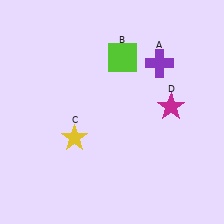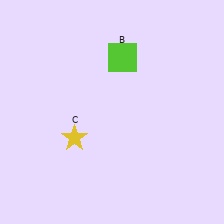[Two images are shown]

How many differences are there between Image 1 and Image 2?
There are 2 differences between the two images.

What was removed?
The purple cross (A), the magenta star (D) were removed in Image 2.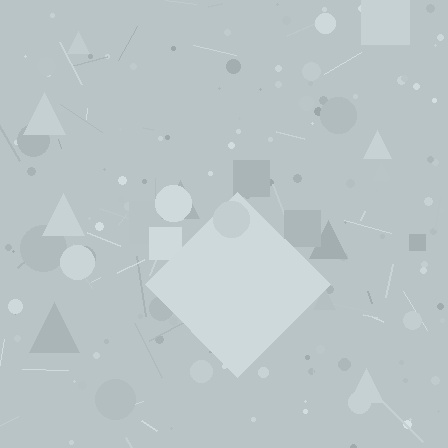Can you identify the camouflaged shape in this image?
The camouflaged shape is a diamond.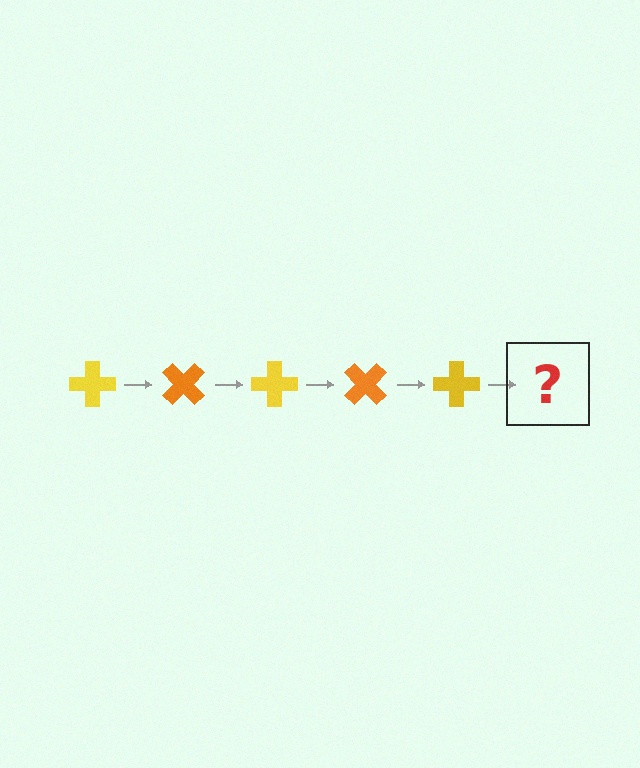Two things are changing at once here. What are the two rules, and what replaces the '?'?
The two rules are that it rotates 45 degrees each step and the color cycles through yellow and orange. The '?' should be an orange cross, rotated 225 degrees from the start.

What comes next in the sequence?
The next element should be an orange cross, rotated 225 degrees from the start.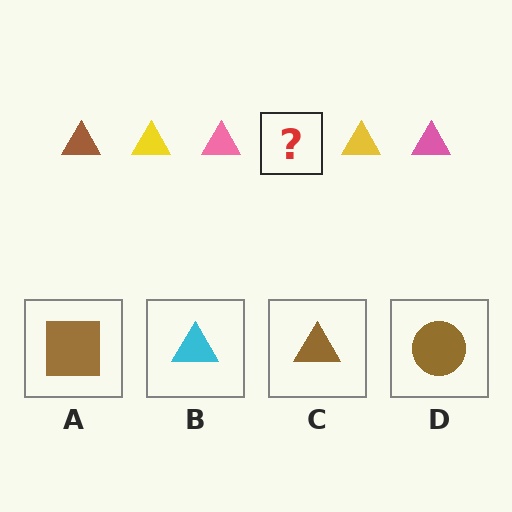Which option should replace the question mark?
Option C.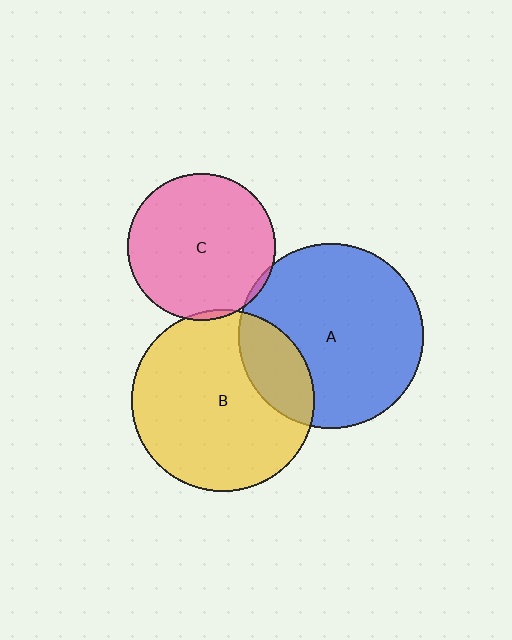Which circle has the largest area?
Circle A (blue).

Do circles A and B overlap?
Yes.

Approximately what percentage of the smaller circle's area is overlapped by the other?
Approximately 20%.